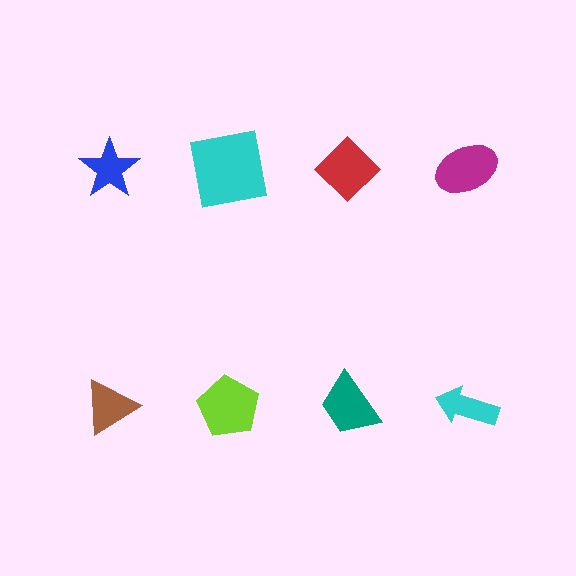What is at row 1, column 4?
A magenta ellipse.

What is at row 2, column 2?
A lime pentagon.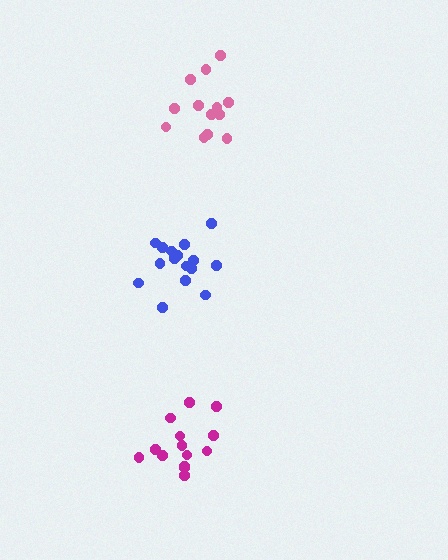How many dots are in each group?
Group 1: 13 dots, Group 2: 14 dots, Group 3: 16 dots (43 total).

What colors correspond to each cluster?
The clusters are colored: pink, magenta, blue.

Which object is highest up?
The pink cluster is topmost.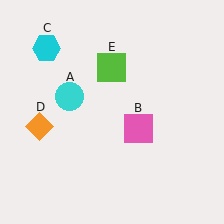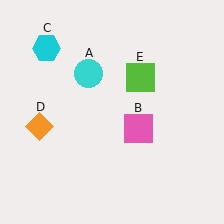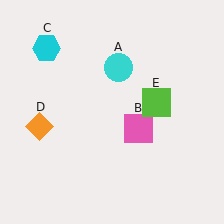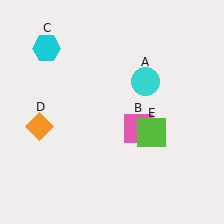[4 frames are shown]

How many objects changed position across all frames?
2 objects changed position: cyan circle (object A), lime square (object E).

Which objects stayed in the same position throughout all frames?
Pink square (object B) and cyan hexagon (object C) and orange diamond (object D) remained stationary.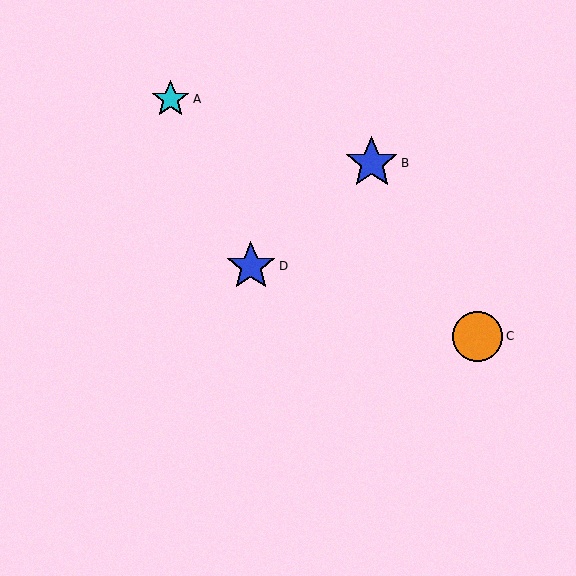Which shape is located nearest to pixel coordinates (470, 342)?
The orange circle (labeled C) at (478, 336) is nearest to that location.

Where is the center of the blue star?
The center of the blue star is at (251, 266).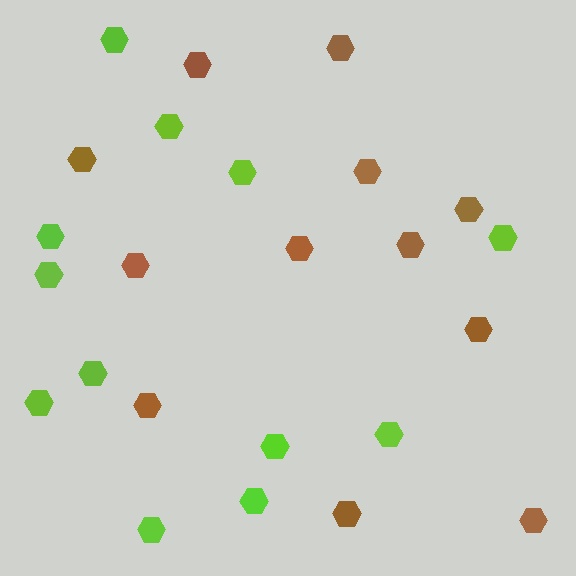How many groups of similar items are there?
There are 2 groups: one group of brown hexagons (12) and one group of lime hexagons (12).